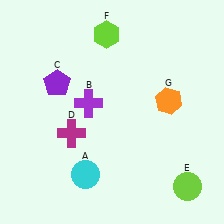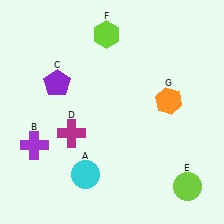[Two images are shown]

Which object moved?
The purple cross (B) moved left.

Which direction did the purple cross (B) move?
The purple cross (B) moved left.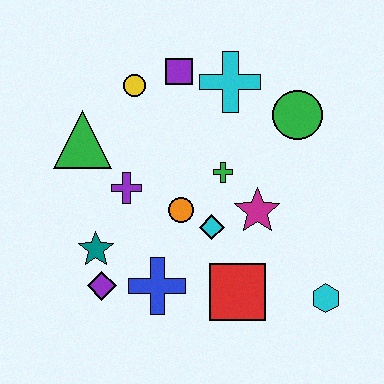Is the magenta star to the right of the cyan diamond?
Yes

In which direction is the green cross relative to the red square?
The green cross is above the red square.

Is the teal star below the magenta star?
Yes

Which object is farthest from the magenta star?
The green triangle is farthest from the magenta star.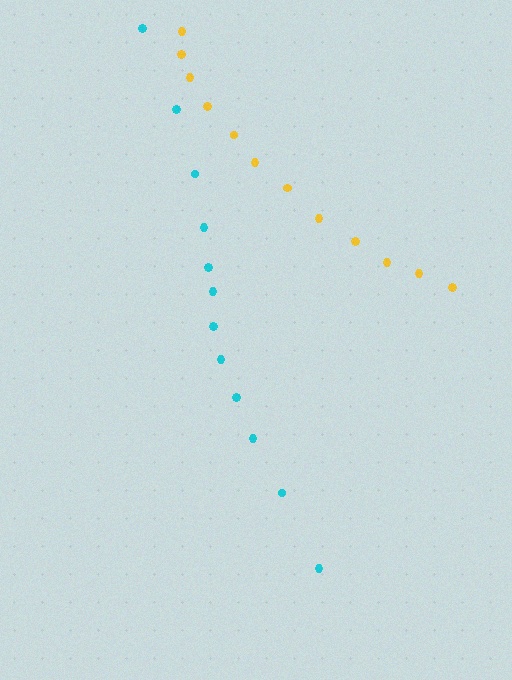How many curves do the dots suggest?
There are 2 distinct paths.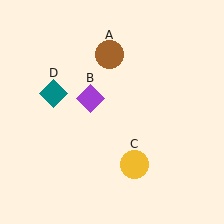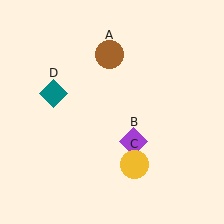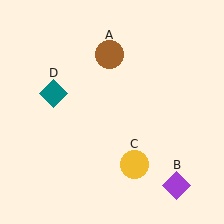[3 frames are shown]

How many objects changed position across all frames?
1 object changed position: purple diamond (object B).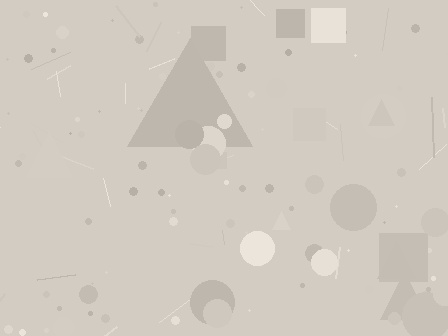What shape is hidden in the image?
A triangle is hidden in the image.